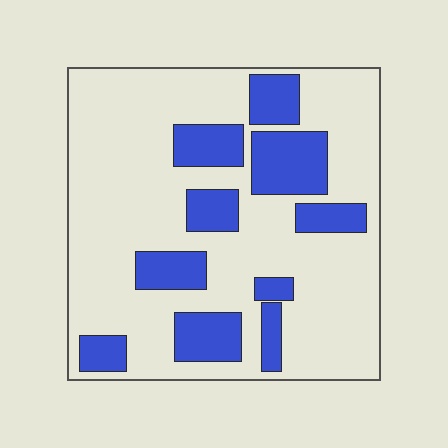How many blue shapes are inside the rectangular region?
10.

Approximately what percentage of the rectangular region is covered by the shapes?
Approximately 25%.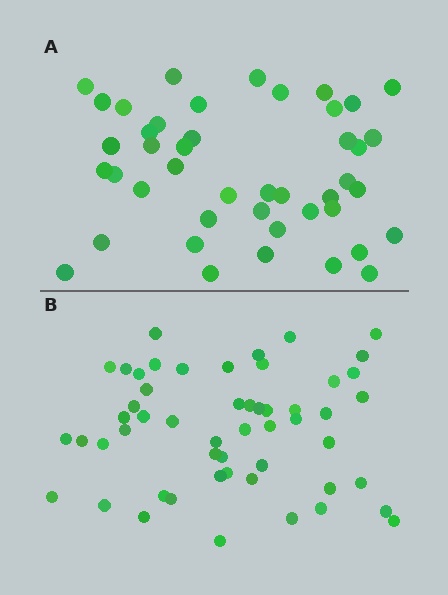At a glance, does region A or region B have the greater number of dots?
Region B (the bottom region) has more dots.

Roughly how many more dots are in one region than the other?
Region B has roughly 8 or so more dots than region A.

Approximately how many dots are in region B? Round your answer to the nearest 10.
About 50 dots. (The exact count is 53, which rounds to 50.)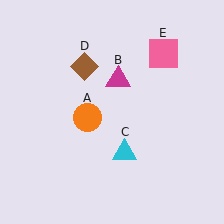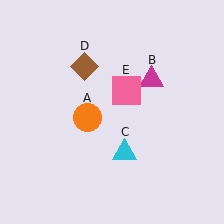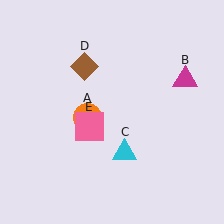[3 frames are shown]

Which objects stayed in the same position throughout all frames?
Orange circle (object A) and cyan triangle (object C) and brown diamond (object D) remained stationary.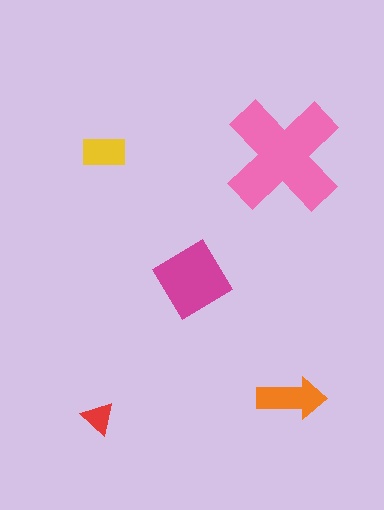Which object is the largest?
The pink cross.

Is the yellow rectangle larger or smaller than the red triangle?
Larger.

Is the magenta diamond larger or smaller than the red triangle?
Larger.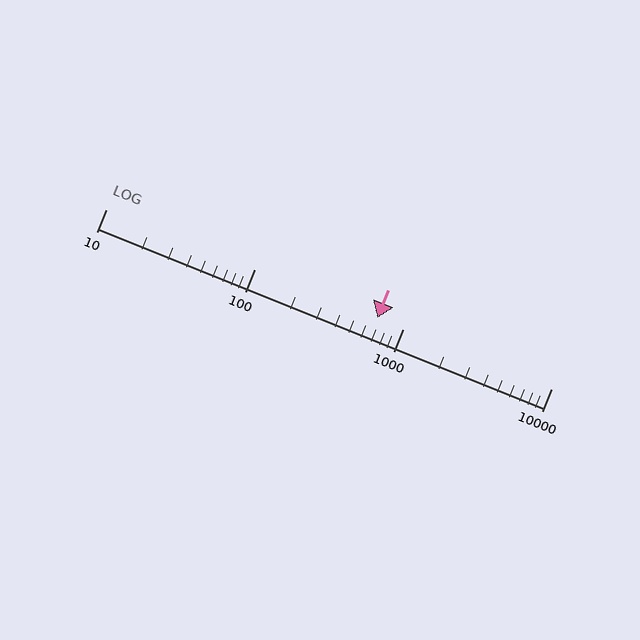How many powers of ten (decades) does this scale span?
The scale spans 3 decades, from 10 to 10000.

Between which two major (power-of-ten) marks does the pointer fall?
The pointer is between 100 and 1000.